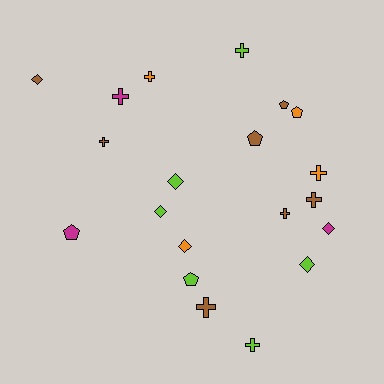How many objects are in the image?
There are 20 objects.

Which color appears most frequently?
Brown, with 7 objects.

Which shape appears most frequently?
Cross, with 9 objects.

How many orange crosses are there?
There are 2 orange crosses.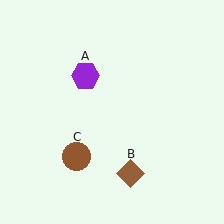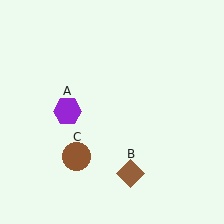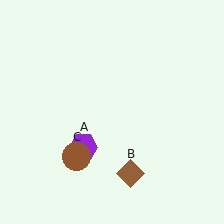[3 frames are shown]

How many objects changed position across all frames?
1 object changed position: purple hexagon (object A).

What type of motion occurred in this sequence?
The purple hexagon (object A) rotated counterclockwise around the center of the scene.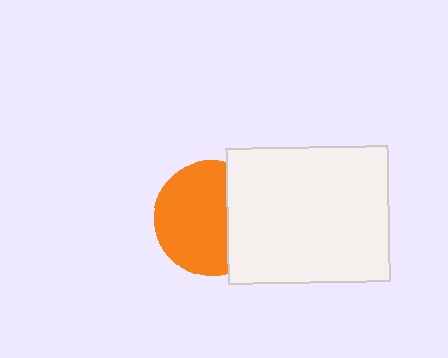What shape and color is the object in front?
The object in front is a white rectangle.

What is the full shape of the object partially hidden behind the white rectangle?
The partially hidden object is an orange circle.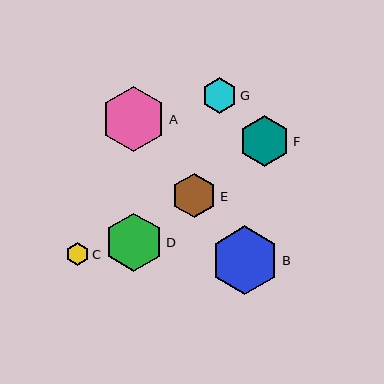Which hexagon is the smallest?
Hexagon C is the smallest with a size of approximately 23 pixels.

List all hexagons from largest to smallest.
From largest to smallest: B, A, D, F, E, G, C.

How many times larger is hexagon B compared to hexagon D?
Hexagon B is approximately 1.2 times the size of hexagon D.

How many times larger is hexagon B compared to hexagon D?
Hexagon B is approximately 1.2 times the size of hexagon D.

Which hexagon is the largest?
Hexagon B is the largest with a size of approximately 68 pixels.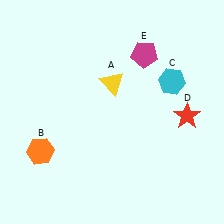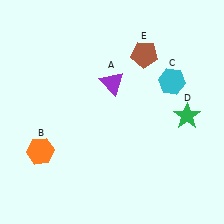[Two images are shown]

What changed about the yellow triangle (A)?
In Image 1, A is yellow. In Image 2, it changed to purple.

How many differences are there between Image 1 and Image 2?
There are 3 differences between the two images.